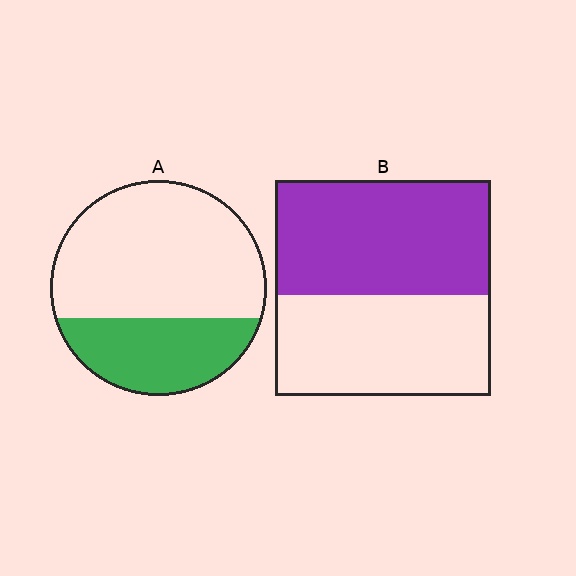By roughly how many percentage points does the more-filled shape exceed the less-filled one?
By roughly 20 percentage points (B over A).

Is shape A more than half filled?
No.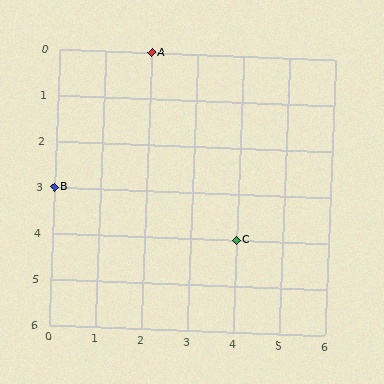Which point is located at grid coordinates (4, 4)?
Point C is at (4, 4).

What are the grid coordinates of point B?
Point B is at grid coordinates (0, 3).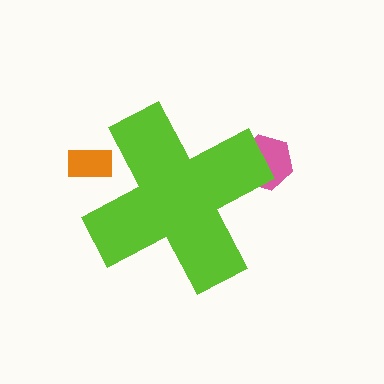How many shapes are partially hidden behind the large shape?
3 shapes are partially hidden.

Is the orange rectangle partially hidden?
Yes, the orange rectangle is partially hidden behind the lime cross.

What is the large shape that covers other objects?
A lime cross.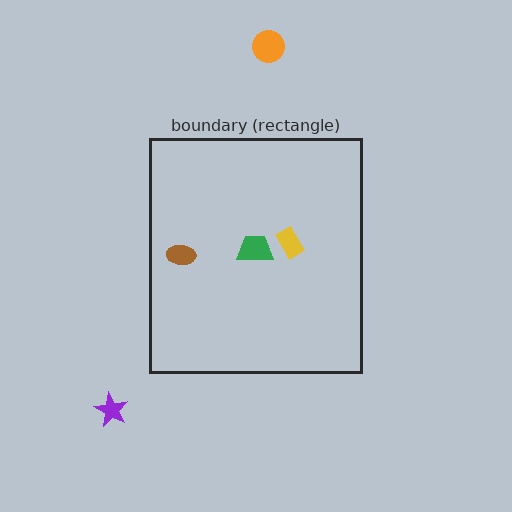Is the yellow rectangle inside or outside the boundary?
Inside.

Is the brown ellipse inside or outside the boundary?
Inside.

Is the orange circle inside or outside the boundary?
Outside.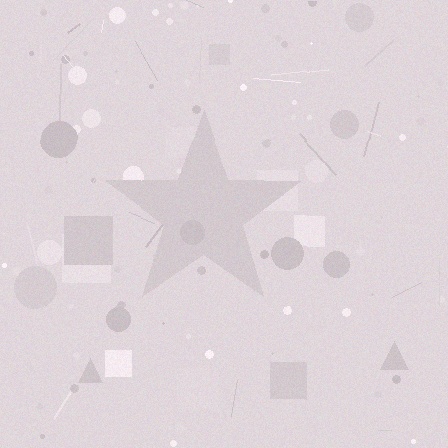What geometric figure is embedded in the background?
A star is embedded in the background.